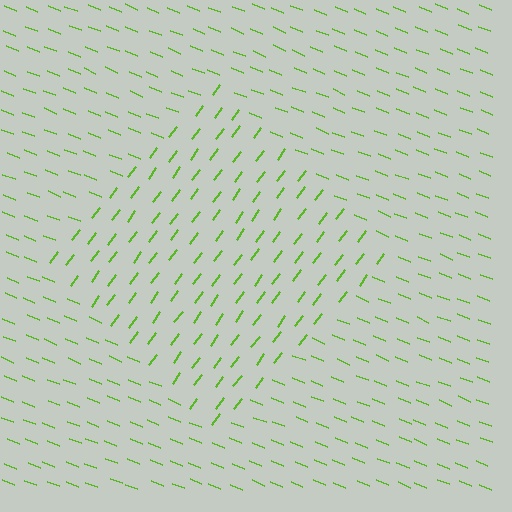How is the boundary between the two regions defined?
The boundary is defined purely by a change in line orientation (approximately 75 degrees difference). All lines are the same color and thickness.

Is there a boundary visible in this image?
Yes, there is a texture boundary formed by a change in line orientation.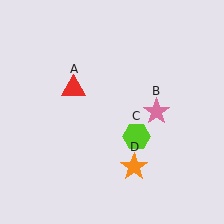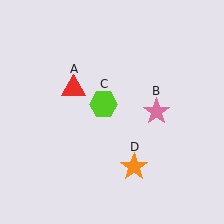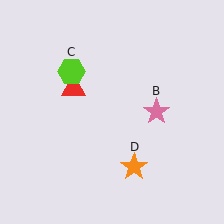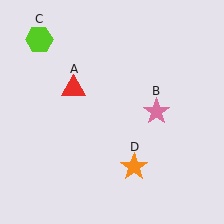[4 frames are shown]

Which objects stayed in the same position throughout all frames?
Red triangle (object A) and pink star (object B) and orange star (object D) remained stationary.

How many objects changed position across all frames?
1 object changed position: lime hexagon (object C).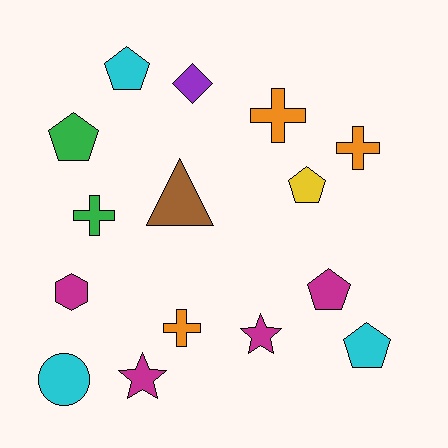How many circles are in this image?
There is 1 circle.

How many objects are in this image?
There are 15 objects.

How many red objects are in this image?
There are no red objects.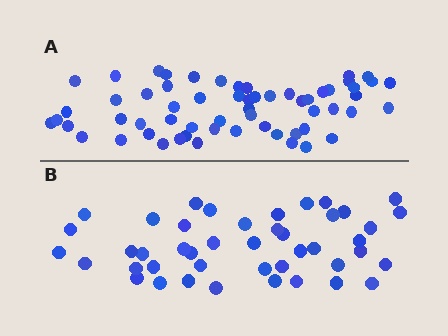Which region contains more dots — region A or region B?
Region A (the top region) has more dots.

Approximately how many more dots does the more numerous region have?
Region A has approximately 15 more dots than region B.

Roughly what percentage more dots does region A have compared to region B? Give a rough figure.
About 35% more.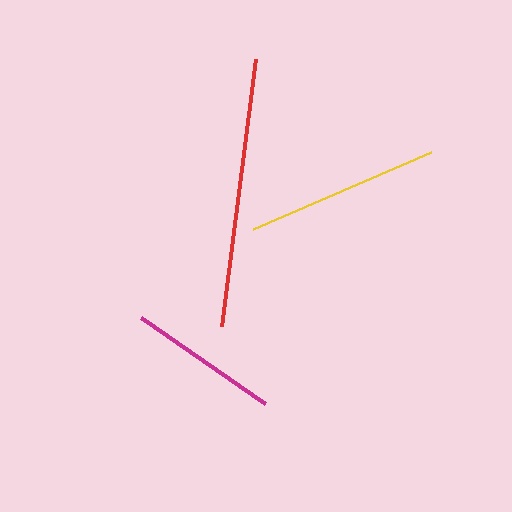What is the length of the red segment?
The red segment is approximately 269 pixels long.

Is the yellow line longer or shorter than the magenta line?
The yellow line is longer than the magenta line.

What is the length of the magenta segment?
The magenta segment is approximately 151 pixels long.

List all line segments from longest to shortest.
From longest to shortest: red, yellow, magenta.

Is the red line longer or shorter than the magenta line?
The red line is longer than the magenta line.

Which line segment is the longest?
The red line is the longest at approximately 269 pixels.